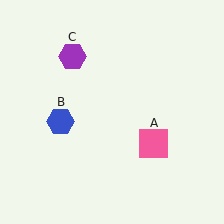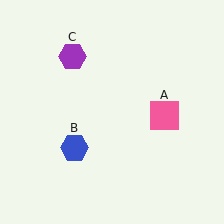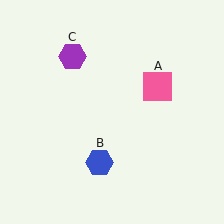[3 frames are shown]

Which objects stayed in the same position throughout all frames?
Purple hexagon (object C) remained stationary.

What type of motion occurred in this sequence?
The pink square (object A), blue hexagon (object B) rotated counterclockwise around the center of the scene.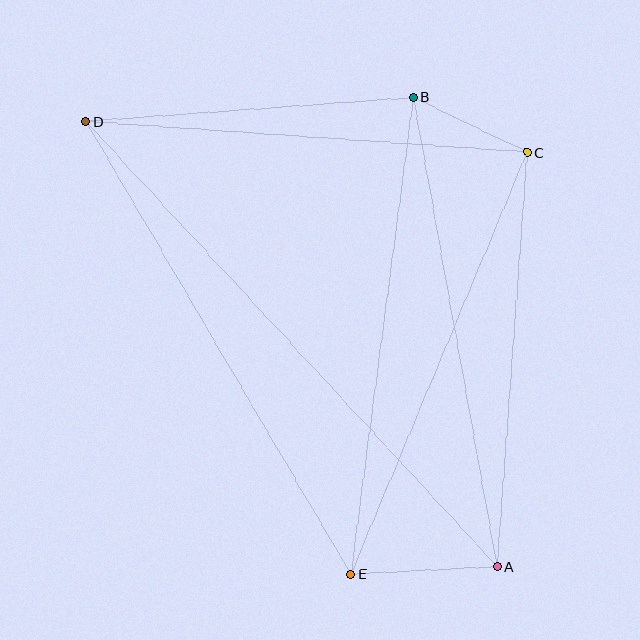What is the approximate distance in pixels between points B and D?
The distance between B and D is approximately 328 pixels.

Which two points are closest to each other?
Points B and C are closest to each other.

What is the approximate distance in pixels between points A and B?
The distance between A and B is approximately 477 pixels.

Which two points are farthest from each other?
Points A and D are farthest from each other.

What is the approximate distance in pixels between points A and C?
The distance between A and C is approximately 415 pixels.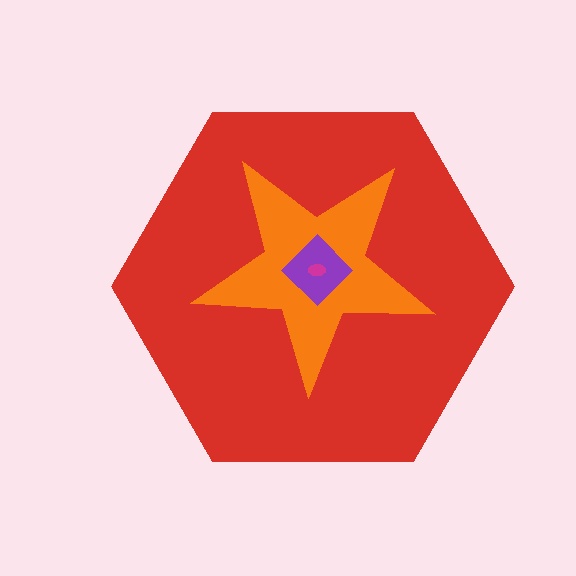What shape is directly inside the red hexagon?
The orange star.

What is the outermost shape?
The red hexagon.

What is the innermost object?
The magenta ellipse.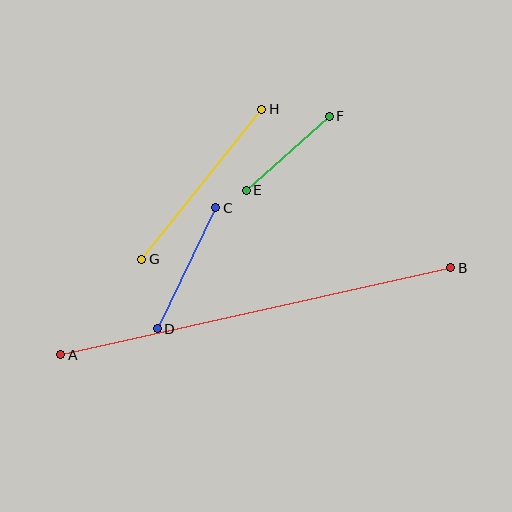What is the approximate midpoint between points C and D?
The midpoint is at approximately (187, 268) pixels.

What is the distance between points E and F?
The distance is approximately 111 pixels.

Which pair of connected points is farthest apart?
Points A and B are farthest apart.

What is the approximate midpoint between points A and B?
The midpoint is at approximately (256, 311) pixels.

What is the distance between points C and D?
The distance is approximately 134 pixels.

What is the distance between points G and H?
The distance is approximately 192 pixels.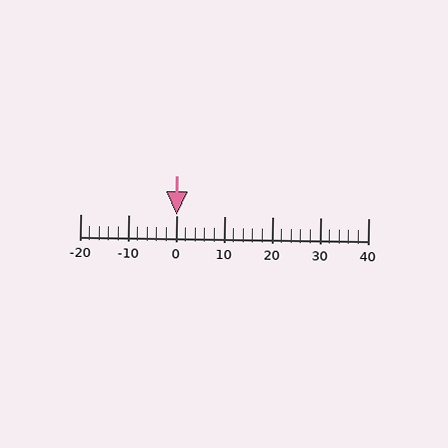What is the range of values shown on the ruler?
The ruler shows values from -20 to 40.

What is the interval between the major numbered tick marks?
The major tick marks are spaced 10 units apart.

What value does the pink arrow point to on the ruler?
The pink arrow points to approximately 0.